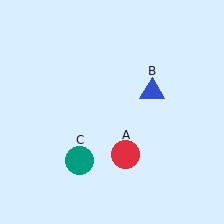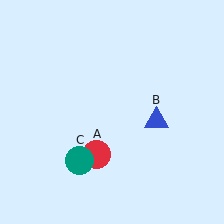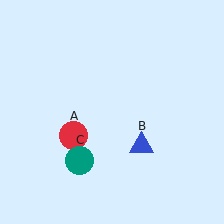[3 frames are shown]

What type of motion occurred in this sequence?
The red circle (object A), blue triangle (object B) rotated clockwise around the center of the scene.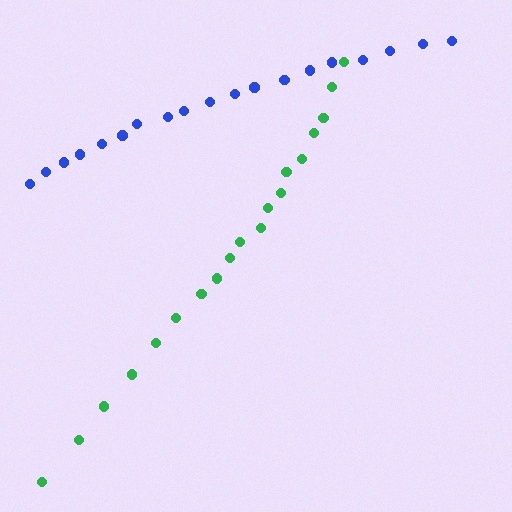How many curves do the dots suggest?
There are 2 distinct paths.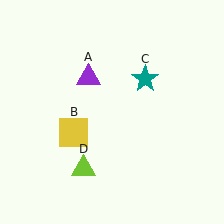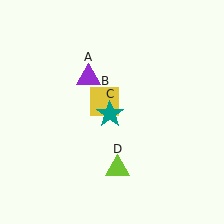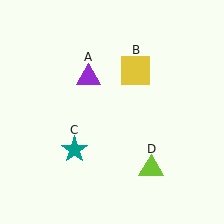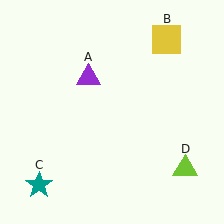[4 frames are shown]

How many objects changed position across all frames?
3 objects changed position: yellow square (object B), teal star (object C), lime triangle (object D).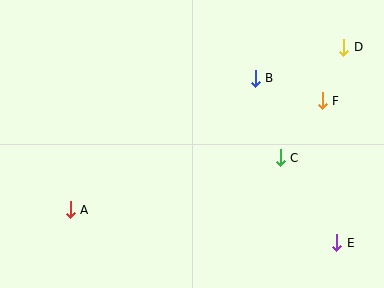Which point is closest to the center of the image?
Point C at (280, 158) is closest to the center.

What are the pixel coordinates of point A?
Point A is at (70, 210).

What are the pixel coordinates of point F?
Point F is at (322, 101).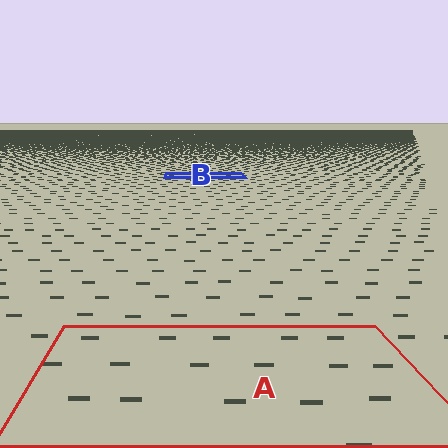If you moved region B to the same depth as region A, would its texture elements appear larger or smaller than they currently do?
They would appear larger. At a closer depth, the same texture elements are projected at a bigger on-screen size.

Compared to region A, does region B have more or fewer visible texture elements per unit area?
Region B has more texture elements per unit area — they are packed more densely because it is farther away.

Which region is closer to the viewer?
Region A is closer. The texture elements there are larger and more spread out.